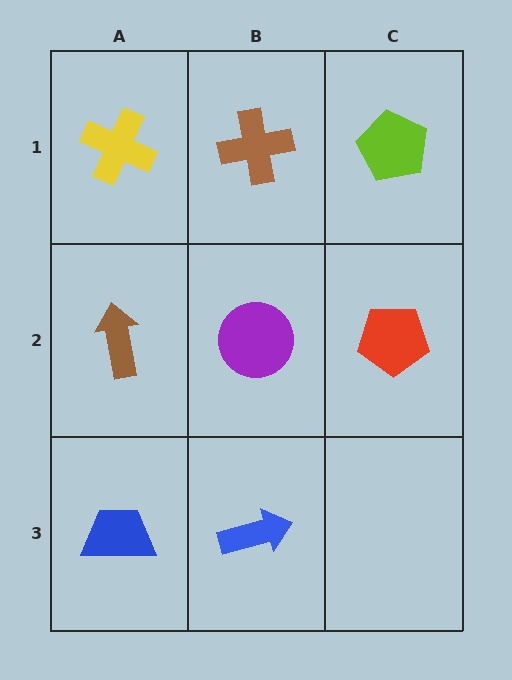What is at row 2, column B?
A purple circle.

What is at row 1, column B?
A brown cross.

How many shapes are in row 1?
3 shapes.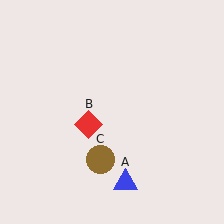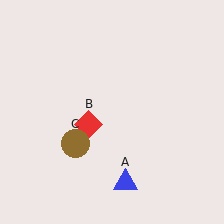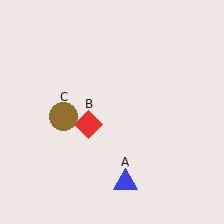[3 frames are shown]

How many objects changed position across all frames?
1 object changed position: brown circle (object C).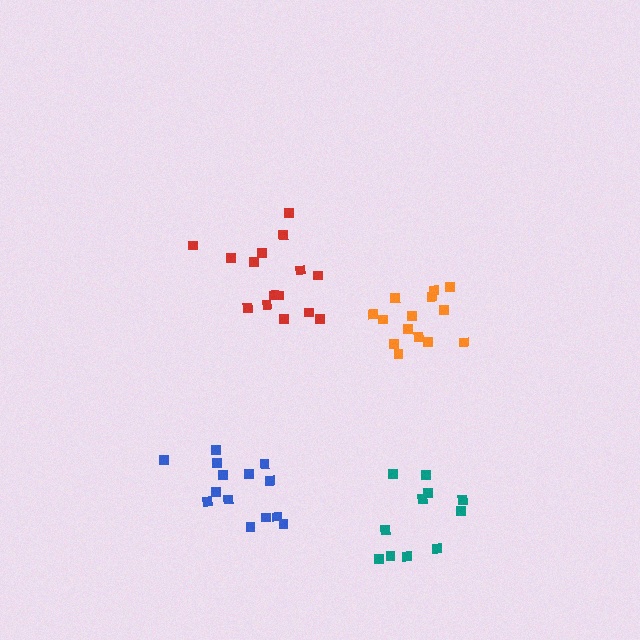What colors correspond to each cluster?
The clusters are colored: blue, orange, teal, red.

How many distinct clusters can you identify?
There are 4 distinct clusters.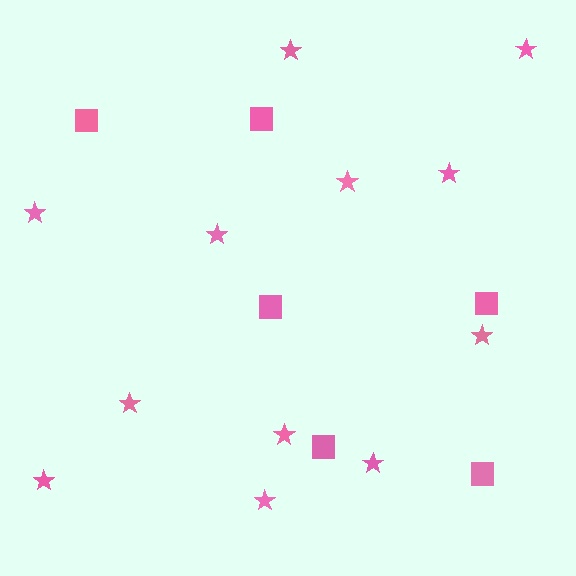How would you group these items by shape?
There are 2 groups: one group of stars (12) and one group of squares (6).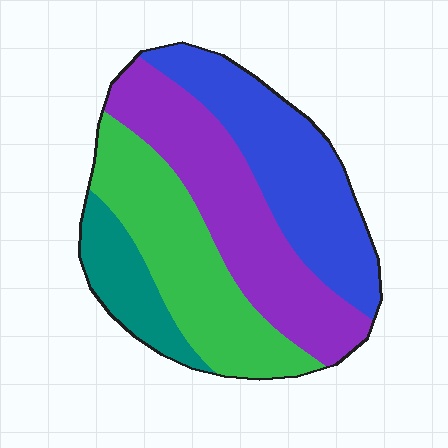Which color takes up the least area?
Teal, at roughly 10%.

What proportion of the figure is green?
Green covers 28% of the figure.